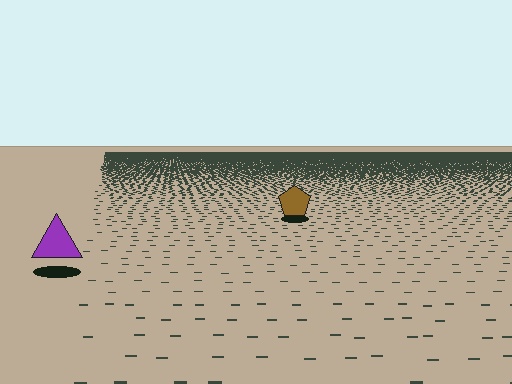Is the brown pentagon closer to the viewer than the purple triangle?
No. The purple triangle is closer — you can tell from the texture gradient: the ground texture is coarser near it.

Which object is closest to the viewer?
The purple triangle is closest. The texture marks near it are larger and more spread out.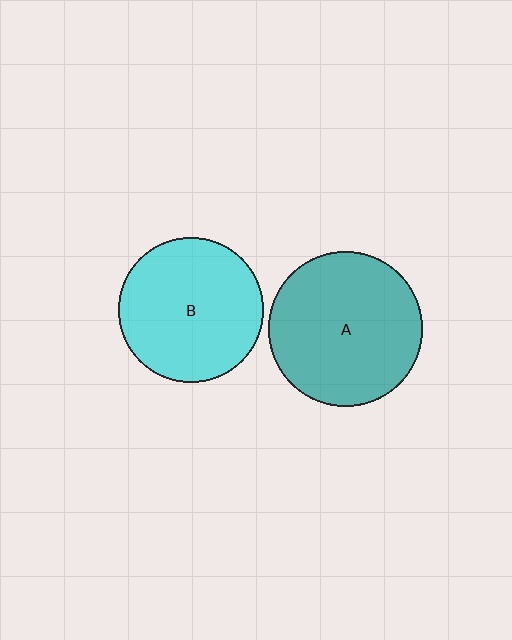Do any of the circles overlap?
No, none of the circles overlap.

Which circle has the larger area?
Circle A (teal).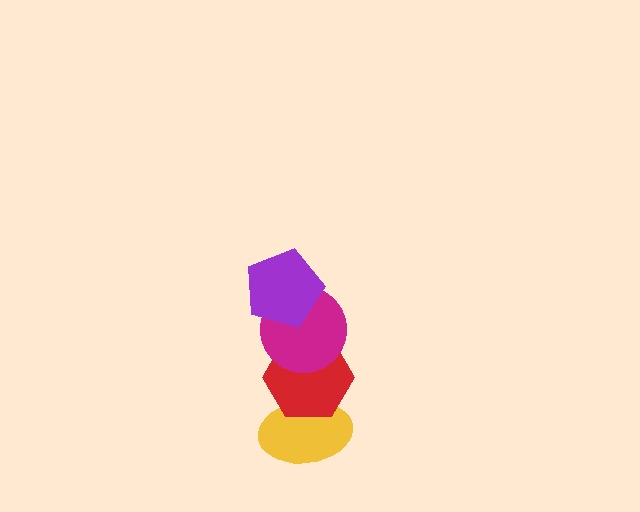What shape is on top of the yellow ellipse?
The red hexagon is on top of the yellow ellipse.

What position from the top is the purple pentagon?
The purple pentagon is 1st from the top.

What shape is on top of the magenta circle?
The purple pentagon is on top of the magenta circle.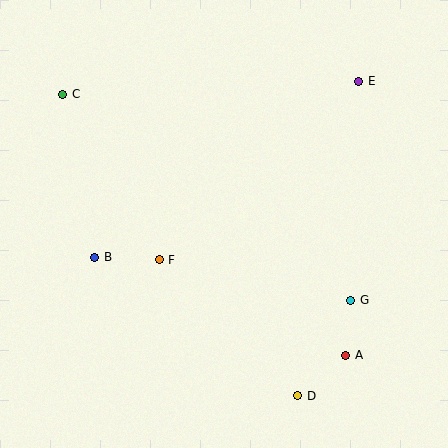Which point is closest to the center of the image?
Point F at (159, 260) is closest to the center.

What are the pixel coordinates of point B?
Point B is at (95, 257).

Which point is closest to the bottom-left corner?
Point B is closest to the bottom-left corner.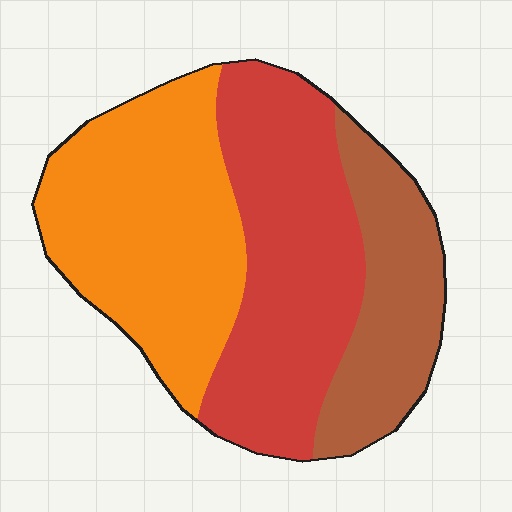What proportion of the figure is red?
Red takes up about three eighths (3/8) of the figure.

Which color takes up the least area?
Brown, at roughly 20%.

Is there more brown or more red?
Red.